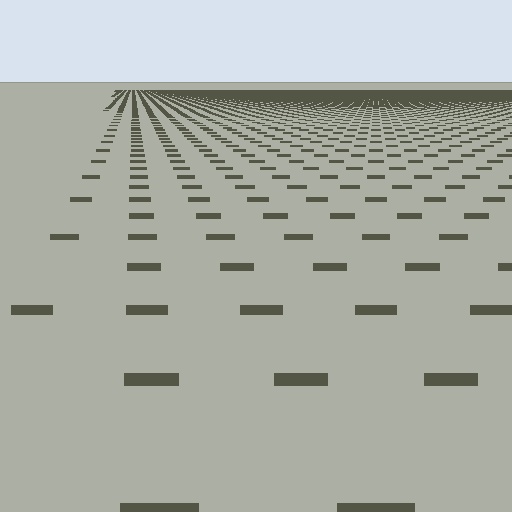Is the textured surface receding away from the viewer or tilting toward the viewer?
The surface is receding away from the viewer. Texture elements get smaller and denser toward the top.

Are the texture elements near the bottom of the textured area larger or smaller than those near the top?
Larger. Near the bottom, elements are closer to the viewer and appear at a bigger on-screen size.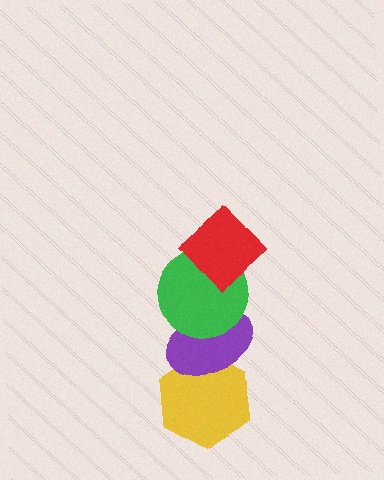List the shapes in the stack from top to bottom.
From top to bottom: the red diamond, the green circle, the purple ellipse, the yellow hexagon.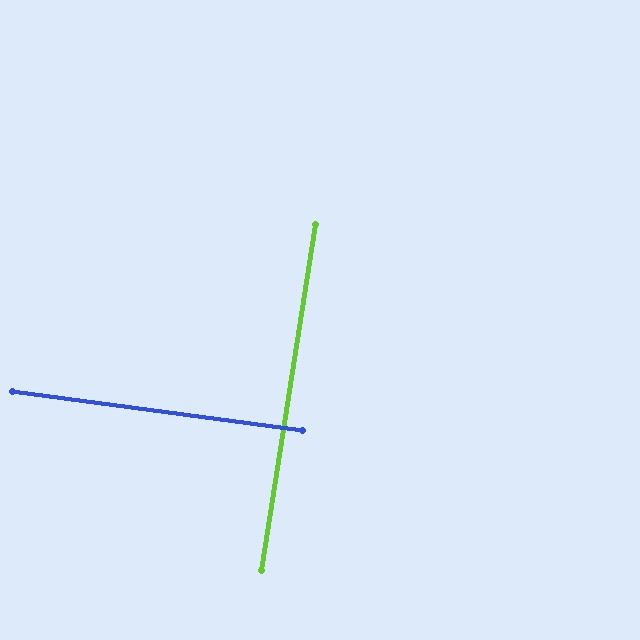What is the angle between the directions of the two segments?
Approximately 89 degrees.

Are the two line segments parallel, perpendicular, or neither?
Perpendicular — they meet at approximately 89°.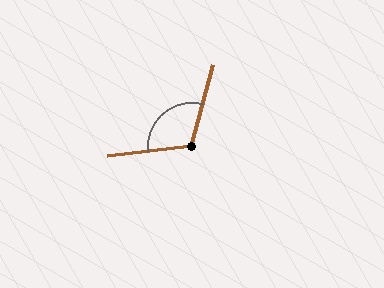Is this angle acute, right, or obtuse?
It is obtuse.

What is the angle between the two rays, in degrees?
Approximately 112 degrees.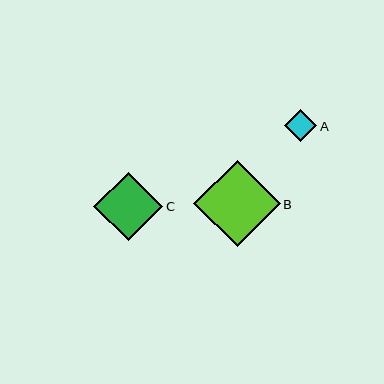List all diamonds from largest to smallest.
From largest to smallest: B, C, A.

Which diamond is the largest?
Diamond B is the largest with a size of approximately 86 pixels.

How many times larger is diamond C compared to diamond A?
Diamond C is approximately 2.1 times the size of diamond A.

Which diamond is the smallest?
Diamond A is the smallest with a size of approximately 33 pixels.